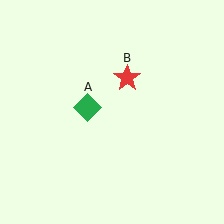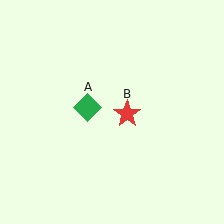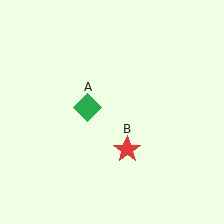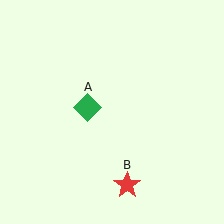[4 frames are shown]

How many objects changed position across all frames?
1 object changed position: red star (object B).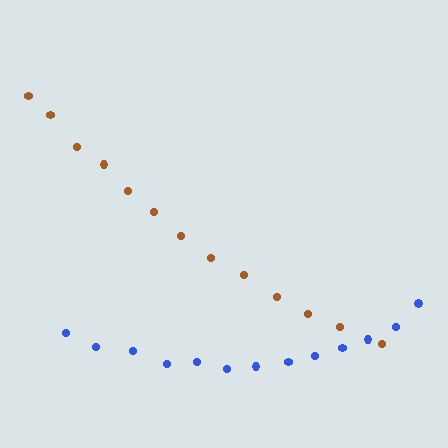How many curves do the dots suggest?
There are 2 distinct paths.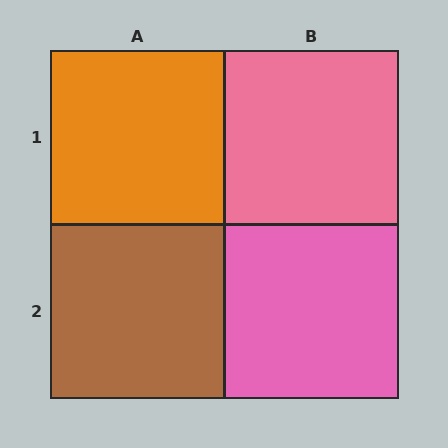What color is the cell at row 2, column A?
Brown.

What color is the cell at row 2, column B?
Pink.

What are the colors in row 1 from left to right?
Orange, pink.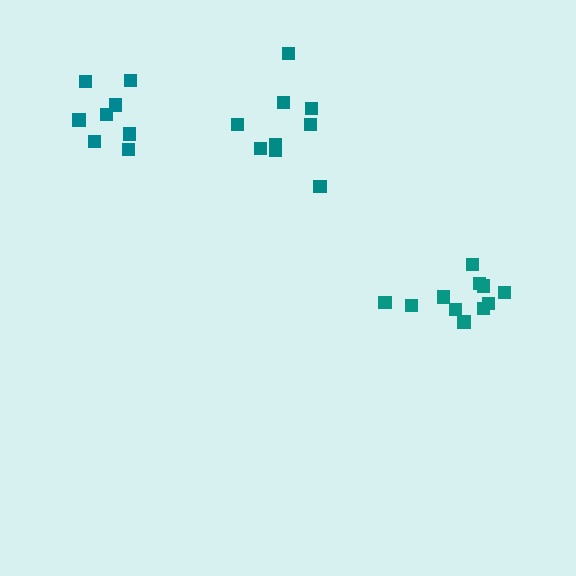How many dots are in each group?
Group 1: 9 dots, Group 2: 11 dots, Group 3: 8 dots (28 total).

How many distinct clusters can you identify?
There are 3 distinct clusters.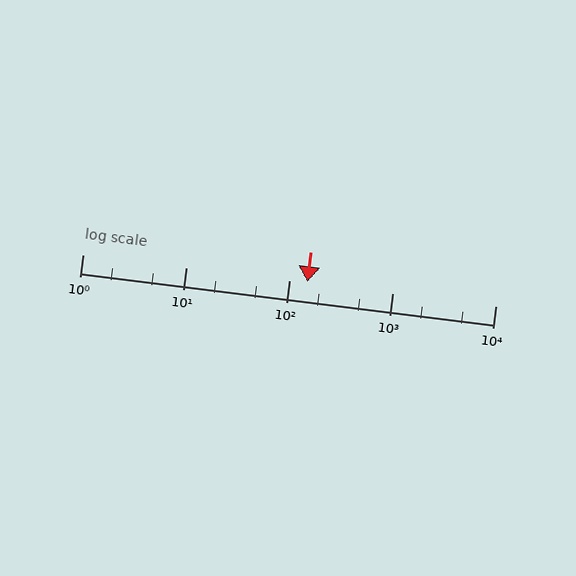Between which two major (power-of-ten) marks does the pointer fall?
The pointer is between 100 and 1000.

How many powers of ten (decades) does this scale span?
The scale spans 4 decades, from 1 to 10000.